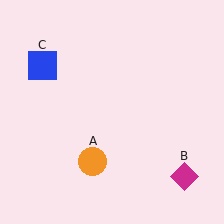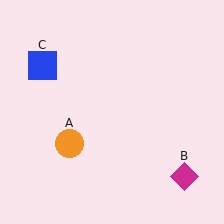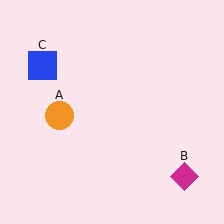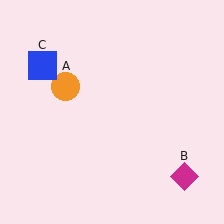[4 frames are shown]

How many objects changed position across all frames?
1 object changed position: orange circle (object A).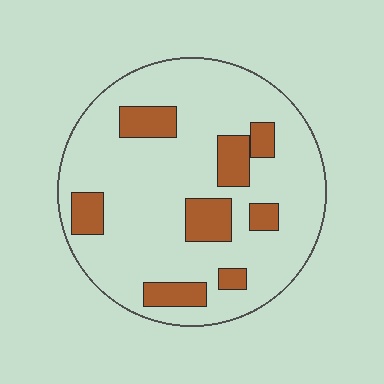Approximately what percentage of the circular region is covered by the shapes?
Approximately 20%.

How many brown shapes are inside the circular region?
8.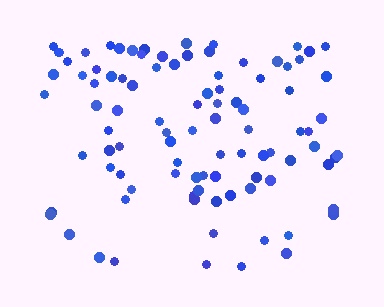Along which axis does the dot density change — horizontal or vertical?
Vertical.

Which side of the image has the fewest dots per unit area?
The bottom.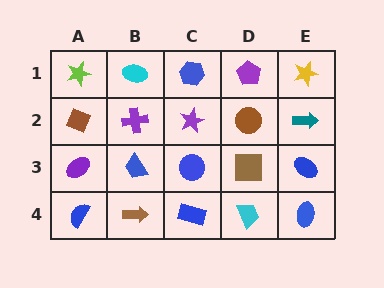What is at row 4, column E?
A blue ellipse.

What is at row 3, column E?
A blue ellipse.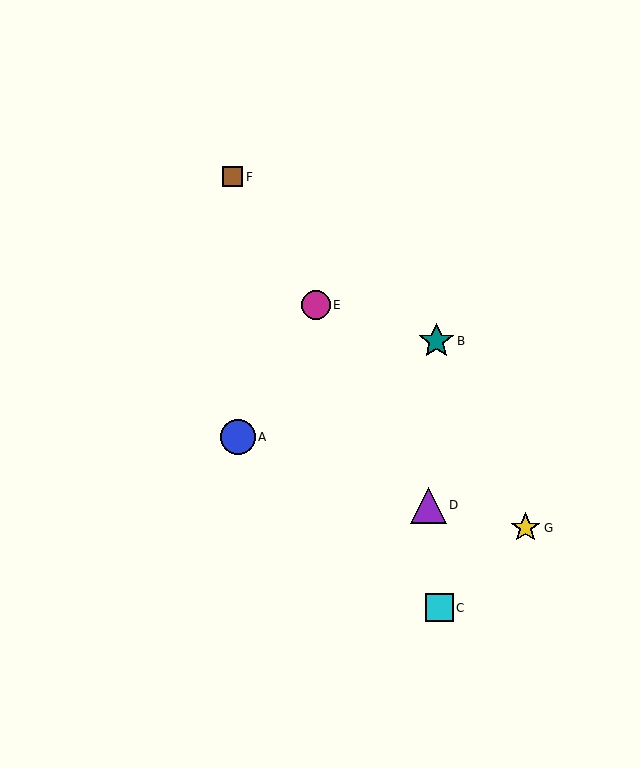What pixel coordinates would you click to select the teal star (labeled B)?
Click at (436, 341) to select the teal star B.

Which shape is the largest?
The purple triangle (labeled D) is the largest.